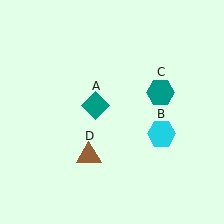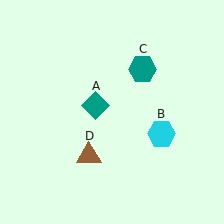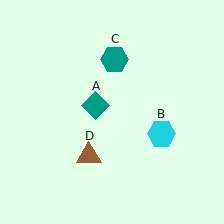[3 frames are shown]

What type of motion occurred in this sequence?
The teal hexagon (object C) rotated counterclockwise around the center of the scene.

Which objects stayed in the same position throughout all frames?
Teal diamond (object A) and cyan hexagon (object B) and brown triangle (object D) remained stationary.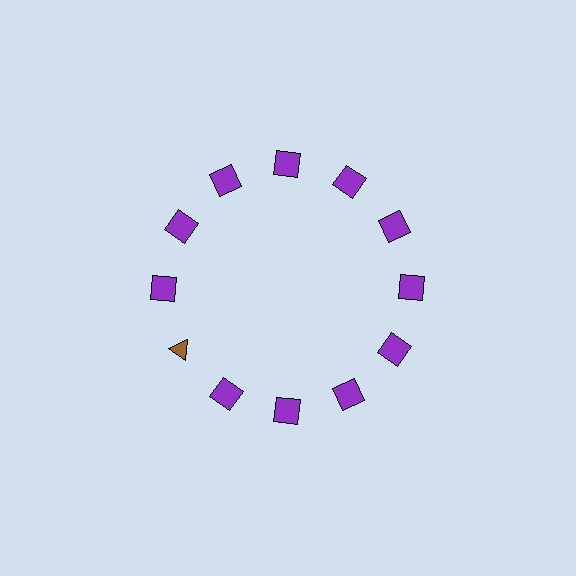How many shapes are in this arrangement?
There are 12 shapes arranged in a ring pattern.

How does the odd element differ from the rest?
It differs in both color (brown instead of purple) and shape (triangle instead of square).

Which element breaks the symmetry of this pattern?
The brown triangle at roughly the 8 o'clock position breaks the symmetry. All other shapes are purple squares.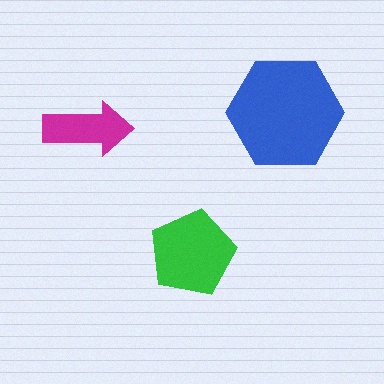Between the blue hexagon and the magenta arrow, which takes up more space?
The blue hexagon.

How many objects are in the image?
There are 3 objects in the image.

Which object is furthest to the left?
The magenta arrow is leftmost.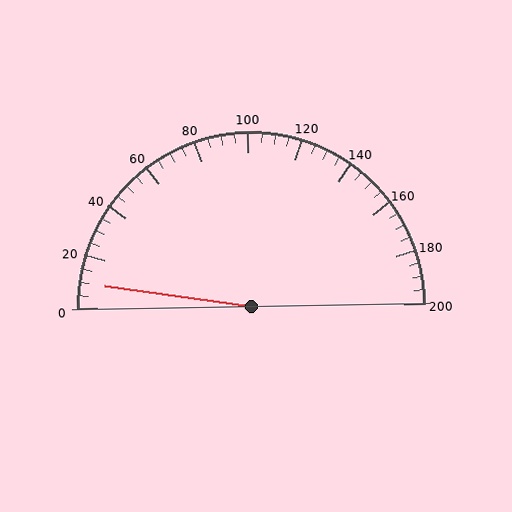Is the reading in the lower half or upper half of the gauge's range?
The reading is in the lower half of the range (0 to 200).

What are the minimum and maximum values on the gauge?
The gauge ranges from 0 to 200.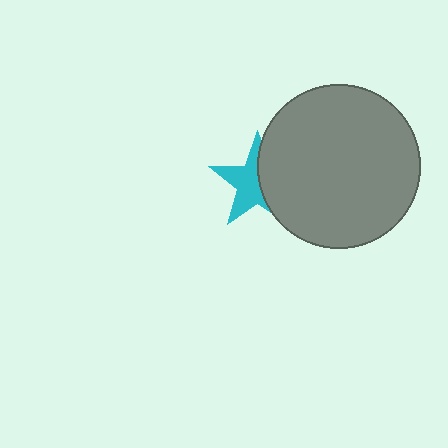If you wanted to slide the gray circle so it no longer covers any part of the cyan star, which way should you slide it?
Slide it right — that is the most direct way to separate the two shapes.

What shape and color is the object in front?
The object in front is a gray circle.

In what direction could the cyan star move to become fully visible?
The cyan star could move left. That would shift it out from behind the gray circle entirely.